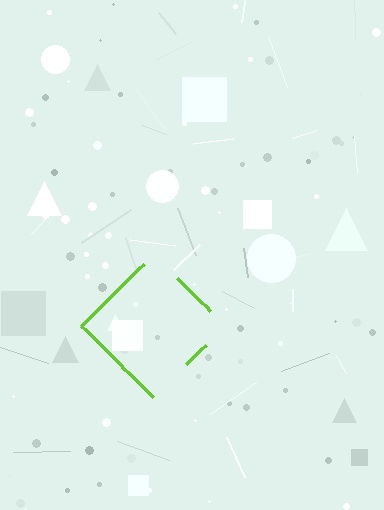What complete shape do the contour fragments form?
The contour fragments form a diamond.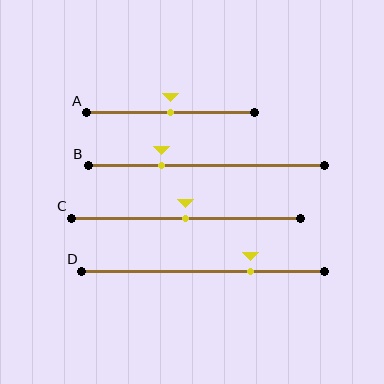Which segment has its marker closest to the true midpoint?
Segment A has its marker closest to the true midpoint.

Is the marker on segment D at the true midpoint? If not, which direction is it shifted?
No, the marker on segment D is shifted to the right by about 20% of the segment length.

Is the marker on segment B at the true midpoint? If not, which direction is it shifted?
No, the marker on segment B is shifted to the left by about 19% of the segment length.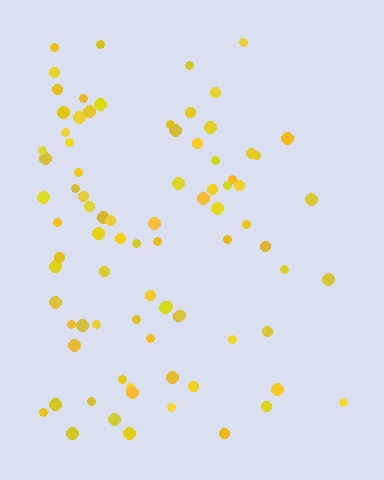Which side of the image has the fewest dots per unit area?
The right.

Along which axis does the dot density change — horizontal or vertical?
Horizontal.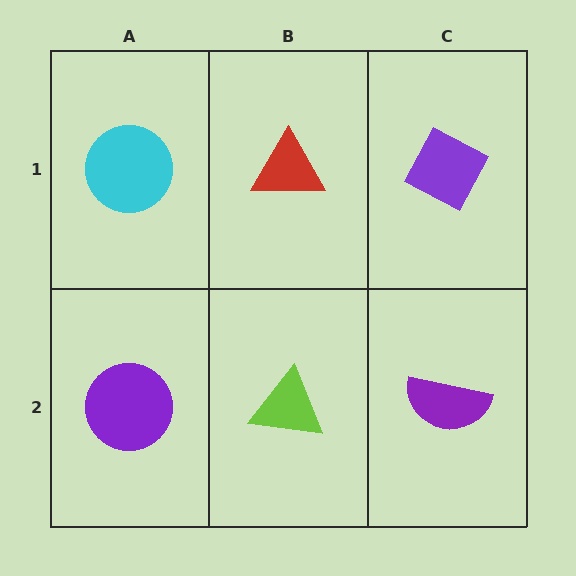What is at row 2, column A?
A purple circle.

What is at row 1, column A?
A cyan circle.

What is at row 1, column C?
A purple diamond.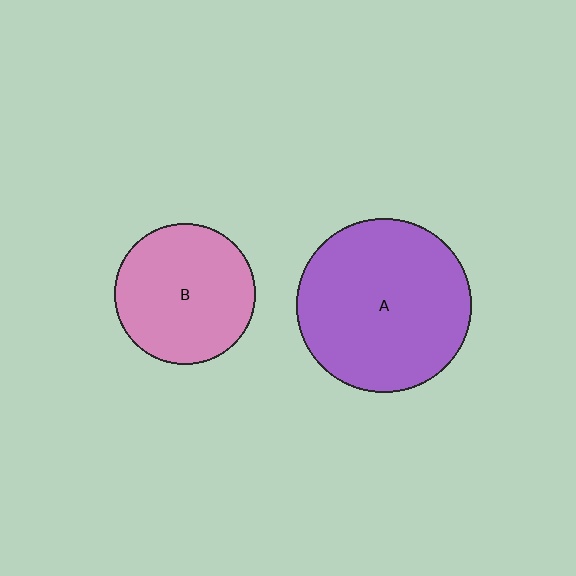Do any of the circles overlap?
No, none of the circles overlap.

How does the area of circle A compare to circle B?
Approximately 1.5 times.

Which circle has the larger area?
Circle A (purple).